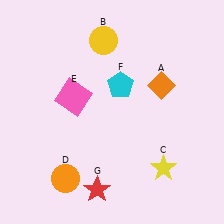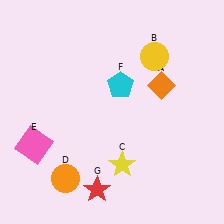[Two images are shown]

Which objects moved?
The objects that moved are: the yellow circle (B), the yellow star (C), the pink square (E).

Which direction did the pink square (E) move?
The pink square (E) moved down.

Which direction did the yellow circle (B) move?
The yellow circle (B) moved right.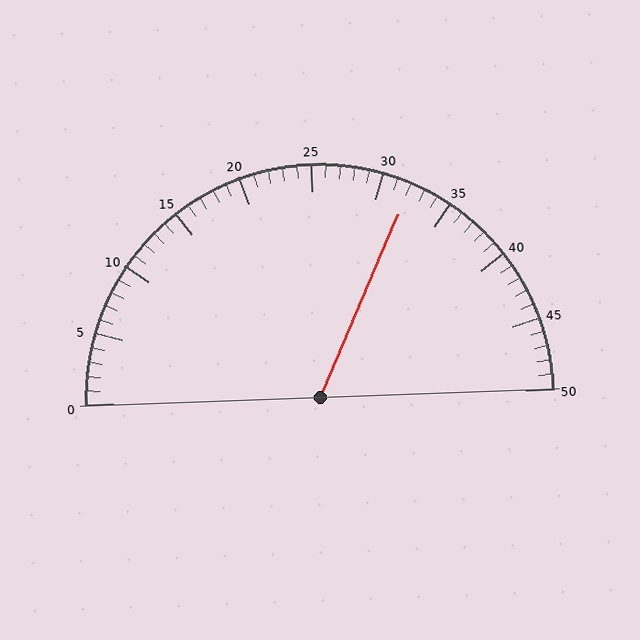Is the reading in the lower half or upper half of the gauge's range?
The reading is in the upper half of the range (0 to 50).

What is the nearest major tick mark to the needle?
The nearest major tick mark is 30.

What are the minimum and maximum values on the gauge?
The gauge ranges from 0 to 50.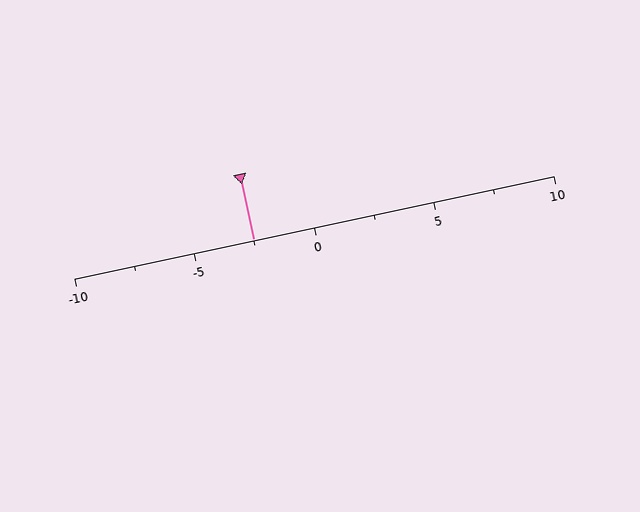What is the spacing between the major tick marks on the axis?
The major ticks are spaced 5 apart.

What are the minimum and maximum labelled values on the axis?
The axis runs from -10 to 10.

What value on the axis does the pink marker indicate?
The marker indicates approximately -2.5.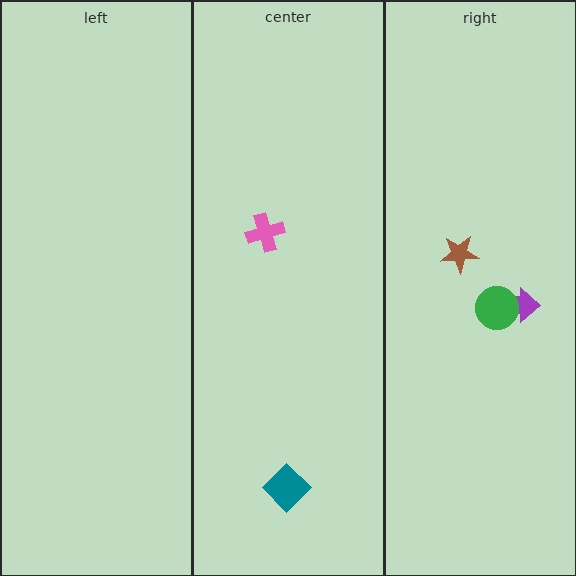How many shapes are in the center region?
2.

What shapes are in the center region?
The teal diamond, the pink cross.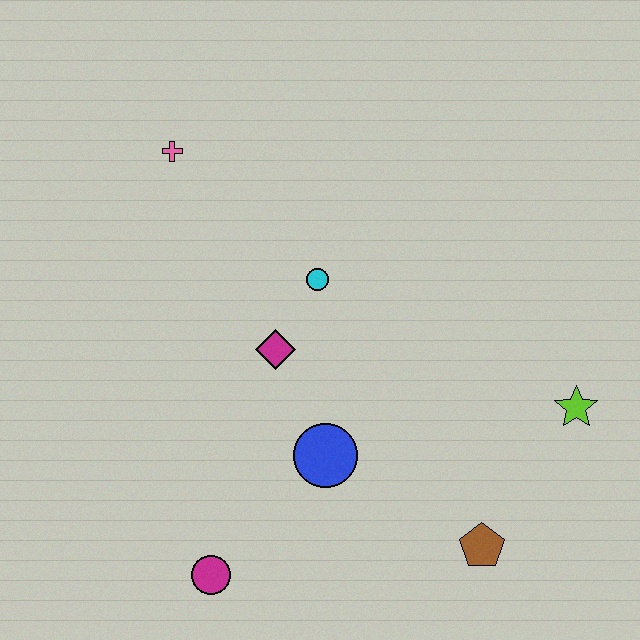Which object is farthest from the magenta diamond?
The lime star is farthest from the magenta diamond.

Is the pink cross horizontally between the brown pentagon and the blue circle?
No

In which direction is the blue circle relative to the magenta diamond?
The blue circle is below the magenta diamond.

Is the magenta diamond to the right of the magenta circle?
Yes